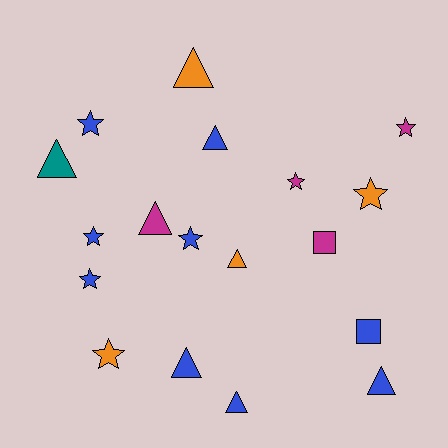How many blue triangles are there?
There are 4 blue triangles.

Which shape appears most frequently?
Triangle, with 8 objects.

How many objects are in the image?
There are 18 objects.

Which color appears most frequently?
Blue, with 9 objects.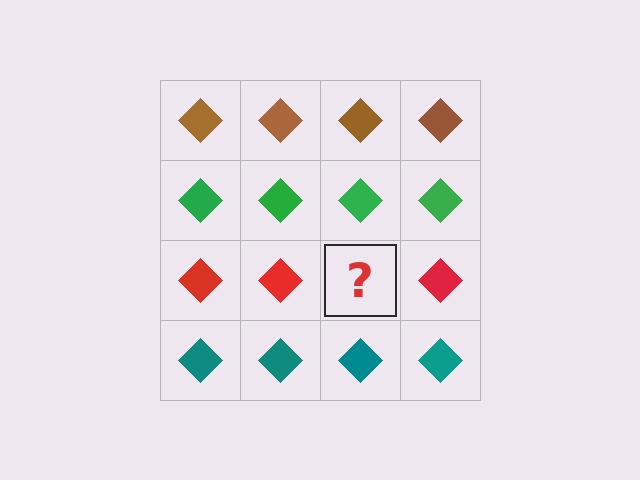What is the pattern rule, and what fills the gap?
The rule is that each row has a consistent color. The gap should be filled with a red diamond.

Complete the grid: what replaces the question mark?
The question mark should be replaced with a red diamond.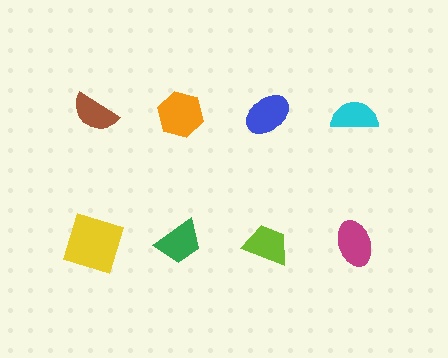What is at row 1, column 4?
A cyan semicircle.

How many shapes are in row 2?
4 shapes.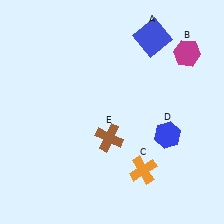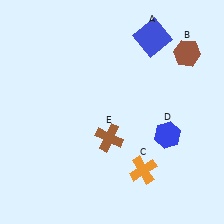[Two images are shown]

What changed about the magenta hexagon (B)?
In Image 1, B is magenta. In Image 2, it changed to brown.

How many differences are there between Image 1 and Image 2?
There is 1 difference between the two images.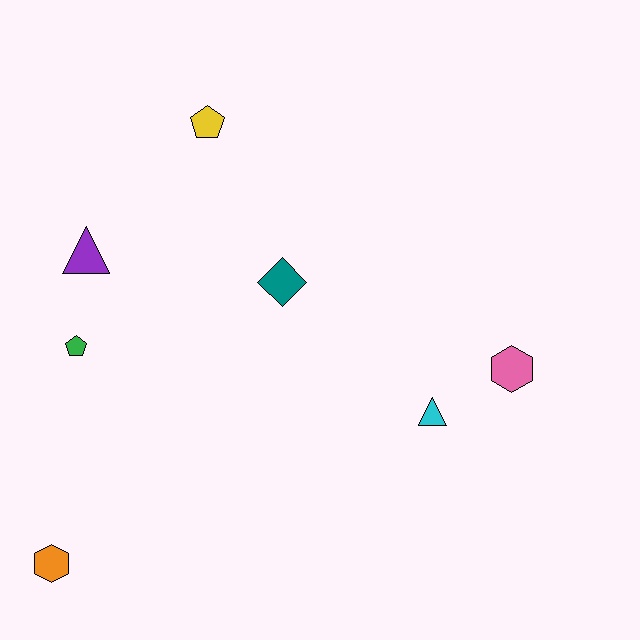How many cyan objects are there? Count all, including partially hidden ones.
There is 1 cyan object.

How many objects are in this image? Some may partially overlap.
There are 7 objects.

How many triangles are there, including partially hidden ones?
There are 2 triangles.